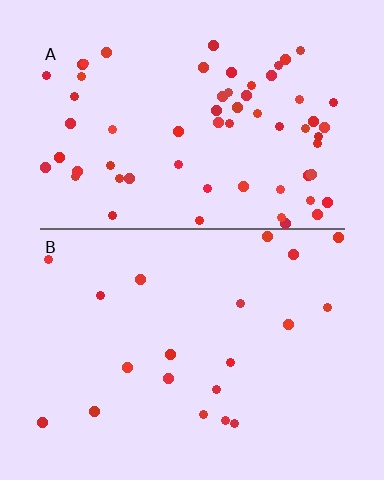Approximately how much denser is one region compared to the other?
Approximately 3.1× — region A over region B.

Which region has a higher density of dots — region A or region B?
A (the top).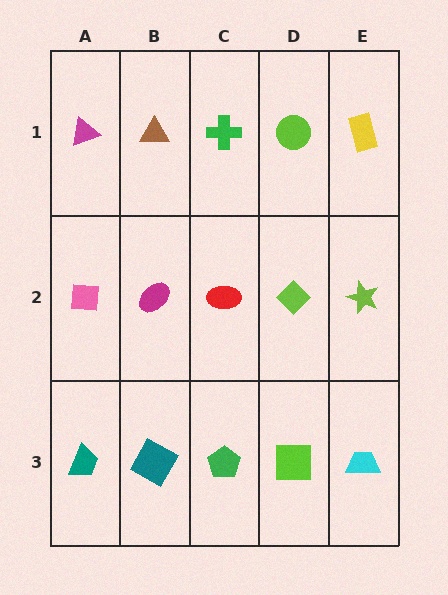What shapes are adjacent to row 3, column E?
A lime star (row 2, column E), a lime square (row 3, column D).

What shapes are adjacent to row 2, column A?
A magenta triangle (row 1, column A), a teal trapezoid (row 3, column A), a magenta ellipse (row 2, column B).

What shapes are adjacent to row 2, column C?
A green cross (row 1, column C), a green pentagon (row 3, column C), a magenta ellipse (row 2, column B), a lime diamond (row 2, column D).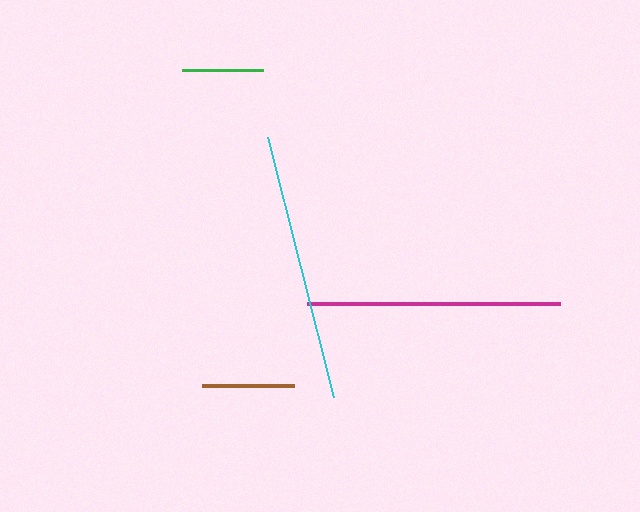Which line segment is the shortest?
The green line is the shortest at approximately 81 pixels.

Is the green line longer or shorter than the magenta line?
The magenta line is longer than the green line.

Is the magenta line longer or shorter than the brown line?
The magenta line is longer than the brown line.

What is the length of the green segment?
The green segment is approximately 81 pixels long.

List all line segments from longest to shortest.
From longest to shortest: cyan, magenta, brown, green.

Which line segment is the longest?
The cyan line is the longest at approximately 268 pixels.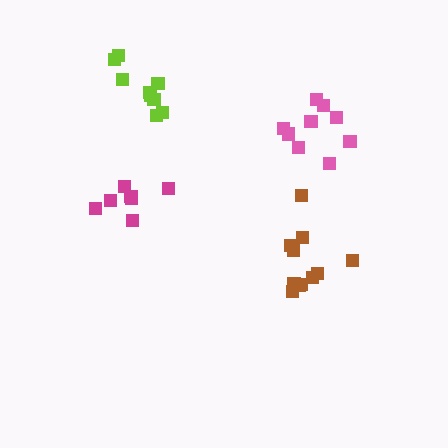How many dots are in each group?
Group 1: 11 dots, Group 2: 9 dots, Group 3: 9 dots, Group 4: 7 dots (36 total).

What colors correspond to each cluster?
The clusters are colored: brown, lime, pink, magenta.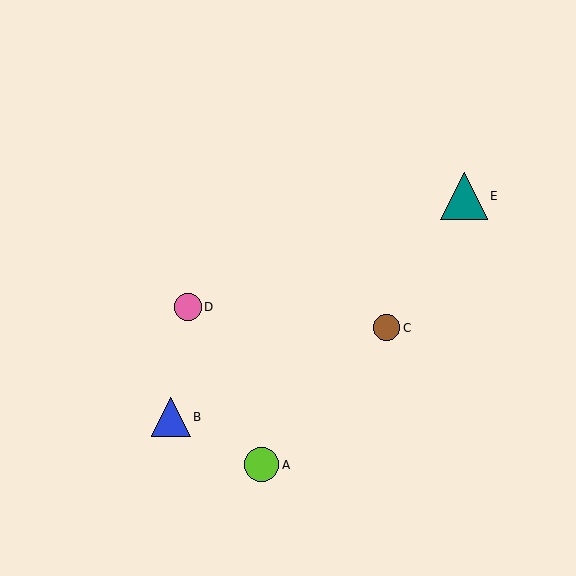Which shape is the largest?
The teal triangle (labeled E) is the largest.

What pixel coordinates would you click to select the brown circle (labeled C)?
Click at (387, 328) to select the brown circle C.